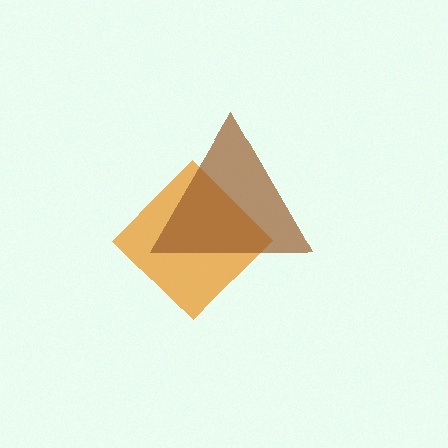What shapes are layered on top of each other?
The layered shapes are: an orange diamond, a brown triangle.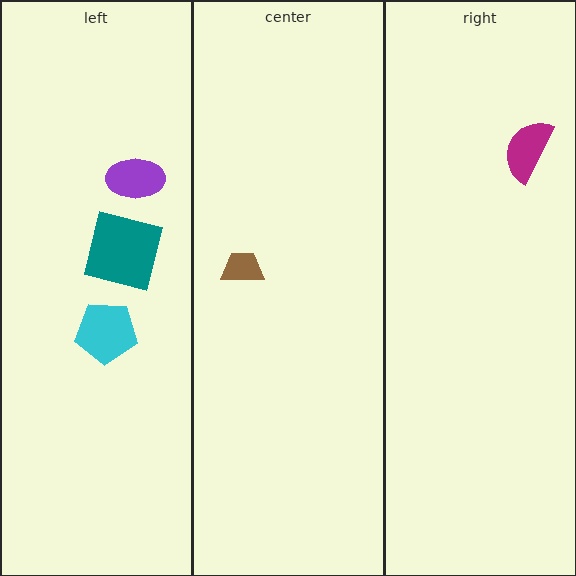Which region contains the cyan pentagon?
The left region.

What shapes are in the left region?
The cyan pentagon, the teal square, the purple ellipse.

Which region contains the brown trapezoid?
The center region.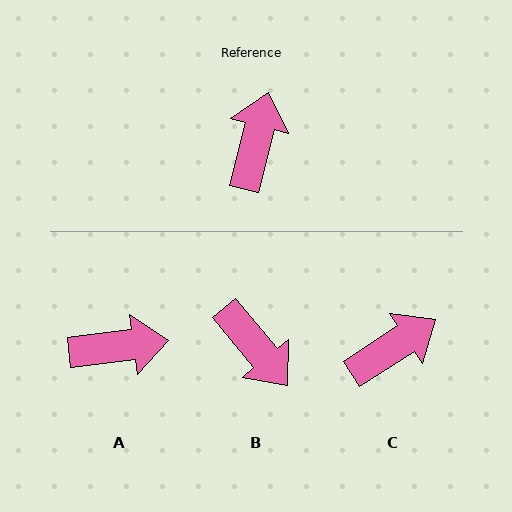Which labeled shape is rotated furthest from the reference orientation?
B, about 126 degrees away.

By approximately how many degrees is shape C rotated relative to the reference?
Approximately 43 degrees clockwise.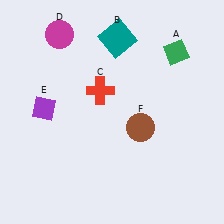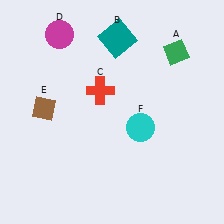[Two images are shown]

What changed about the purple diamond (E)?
In Image 1, E is purple. In Image 2, it changed to brown.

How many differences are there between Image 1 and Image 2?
There are 2 differences between the two images.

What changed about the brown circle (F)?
In Image 1, F is brown. In Image 2, it changed to cyan.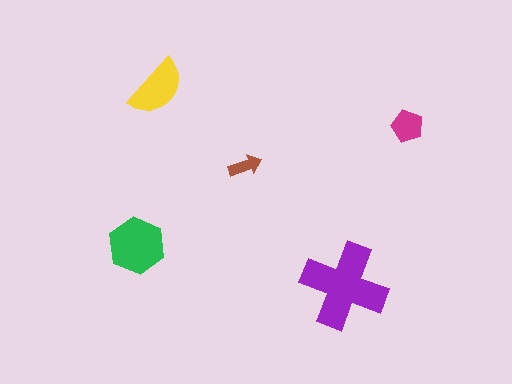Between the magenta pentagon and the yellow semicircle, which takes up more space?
The yellow semicircle.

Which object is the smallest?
The brown arrow.